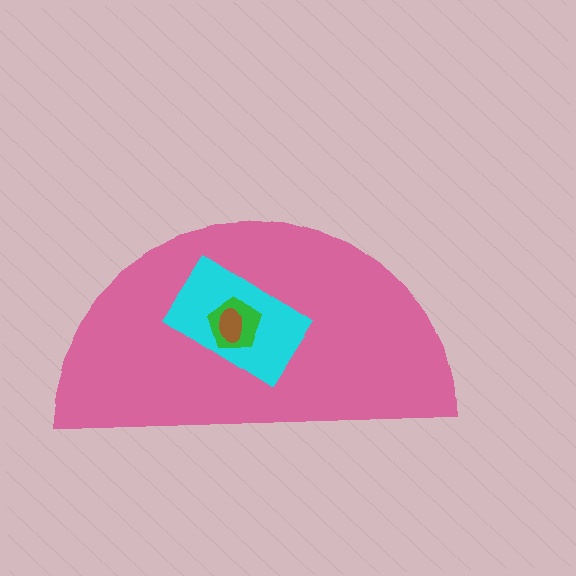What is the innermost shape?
The brown ellipse.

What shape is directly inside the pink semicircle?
The cyan rectangle.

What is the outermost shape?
The pink semicircle.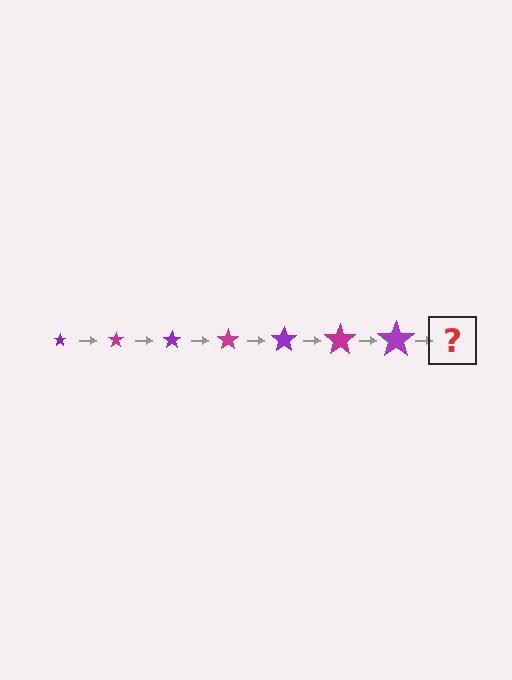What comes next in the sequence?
The next element should be a magenta star, larger than the previous one.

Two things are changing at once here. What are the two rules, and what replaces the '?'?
The two rules are that the star grows larger each step and the color cycles through purple and magenta. The '?' should be a magenta star, larger than the previous one.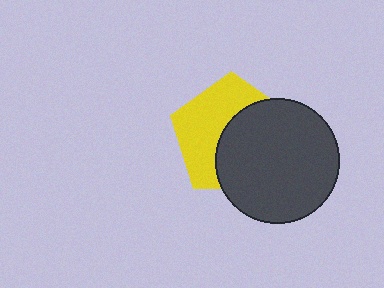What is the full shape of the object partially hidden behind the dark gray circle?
The partially hidden object is a yellow pentagon.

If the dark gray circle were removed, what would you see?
You would see the complete yellow pentagon.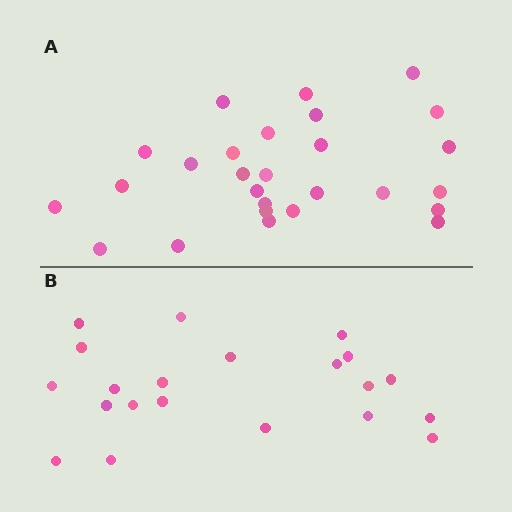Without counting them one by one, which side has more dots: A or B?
Region A (the top region) has more dots.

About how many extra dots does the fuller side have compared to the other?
Region A has about 6 more dots than region B.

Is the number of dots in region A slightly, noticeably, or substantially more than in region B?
Region A has noticeably more, but not dramatically so. The ratio is roughly 1.3 to 1.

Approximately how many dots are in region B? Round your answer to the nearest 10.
About 20 dots. (The exact count is 21, which rounds to 20.)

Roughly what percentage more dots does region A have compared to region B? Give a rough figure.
About 30% more.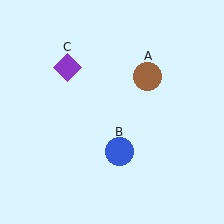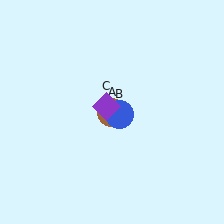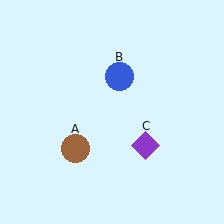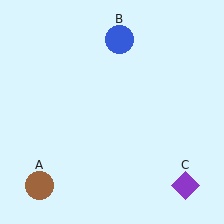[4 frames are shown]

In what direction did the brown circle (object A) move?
The brown circle (object A) moved down and to the left.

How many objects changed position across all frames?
3 objects changed position: brown circle (object A), blue circle (object B), purple diamond (object C).